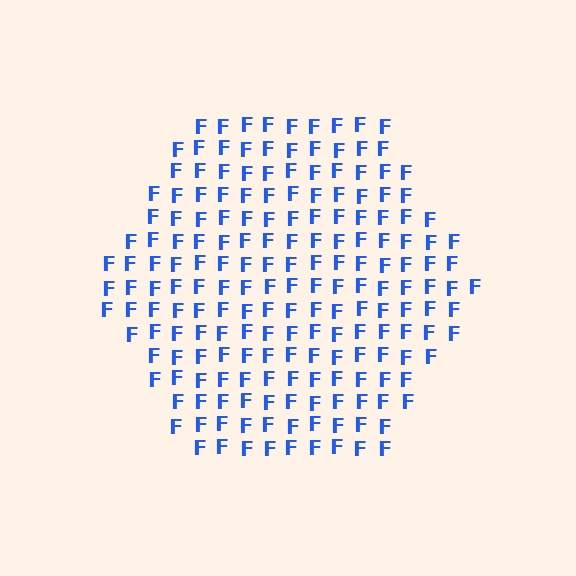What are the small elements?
The small elements are letter F's.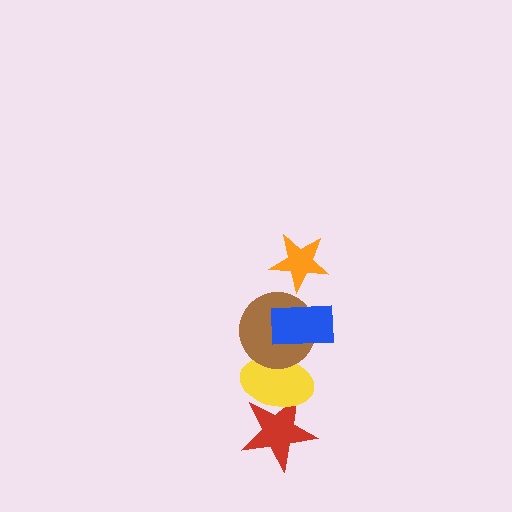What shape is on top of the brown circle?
The blue rectangle is on top of the brown circle.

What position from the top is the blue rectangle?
The blue rectangle is 2nd from the top.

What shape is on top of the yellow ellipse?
The brown circle is on top of the yellow ellipse.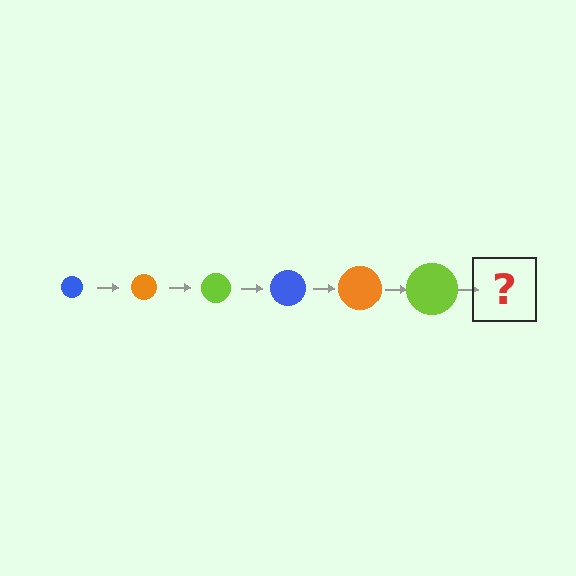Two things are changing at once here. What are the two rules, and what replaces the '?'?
The two rules are that the circle grows larger each step and the color cycles through blue, orange, and lime. The '?' should be a blue circle, larger than the previous one.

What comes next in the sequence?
The next element should be a blue circle, larger than the previous one.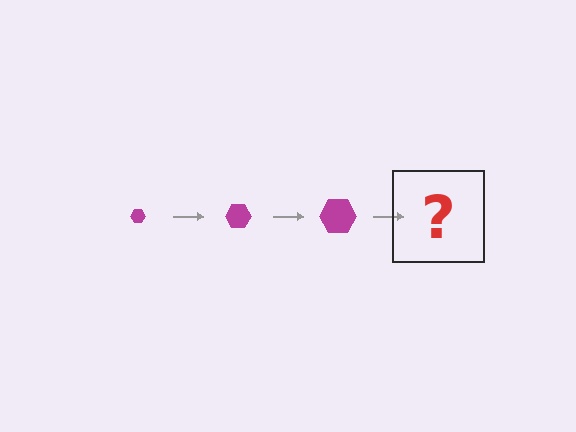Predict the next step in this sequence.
The next step is a magenta hexagon, larger than the previous one.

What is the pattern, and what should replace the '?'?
The pattern is that the hexagon gets progressively larger each step. The '?' should be a magenta hexagon, larger than the previous one.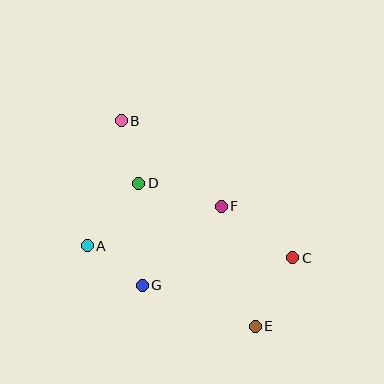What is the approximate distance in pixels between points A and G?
The distance between A and G is approximately 68 pixels.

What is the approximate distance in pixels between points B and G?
The distance between B and G is approximately 166 pixels.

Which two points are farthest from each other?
Points B and E are farthest from each other.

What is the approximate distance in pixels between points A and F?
The distance between A and F is approximately 140 pixels.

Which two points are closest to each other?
Points B and D are closest to each other.